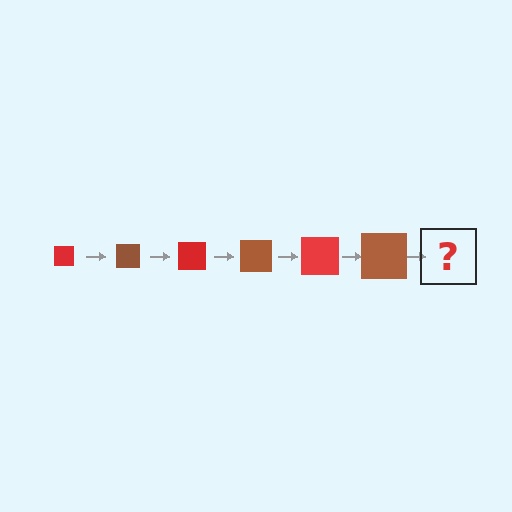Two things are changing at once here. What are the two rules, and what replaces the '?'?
The two rules are that the square grows larger each step and the color cycles through red and brown. The '?' should be a red square, larger than the previous one.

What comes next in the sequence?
The next element should be a red square, larger than the previous one.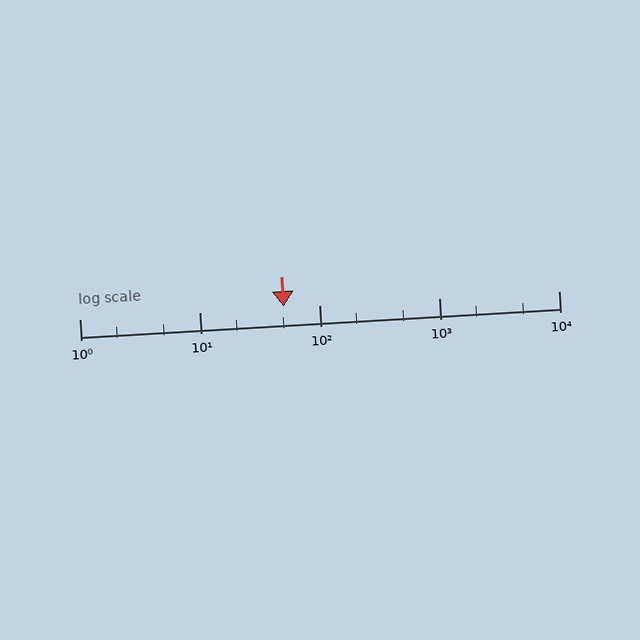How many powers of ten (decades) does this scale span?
The scale spans 4 decades, from 1 to 10000.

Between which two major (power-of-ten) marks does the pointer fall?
The pointer is between 10 and 100.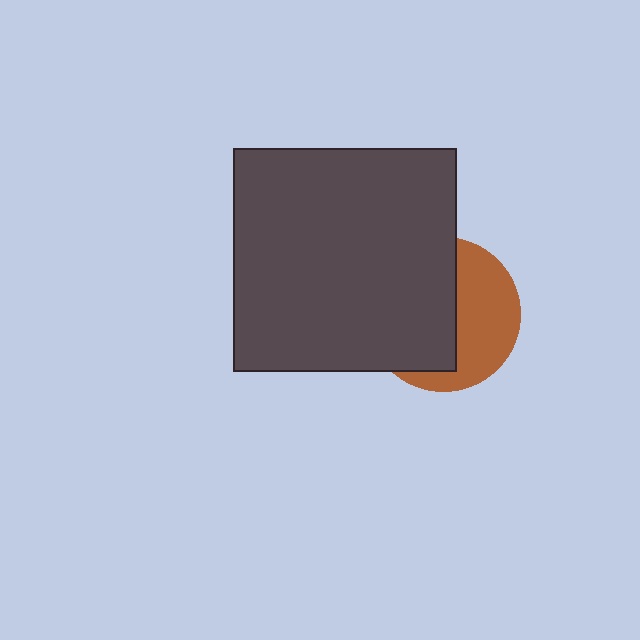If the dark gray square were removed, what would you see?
You would see the complete brown circle.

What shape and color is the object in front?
The object in front is a dark gray square.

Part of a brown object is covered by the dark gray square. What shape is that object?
It is a circle.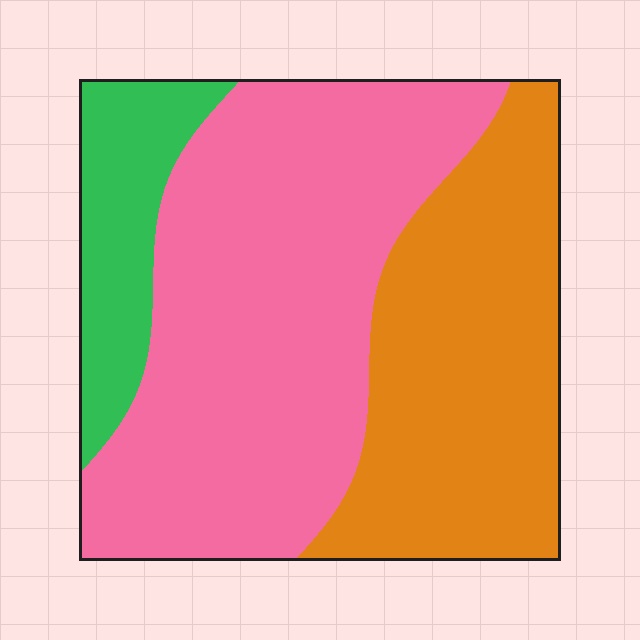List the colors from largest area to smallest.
From largest to smallest: pink, orange, green.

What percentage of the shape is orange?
Orange takes up between a quarter and a half of the shape.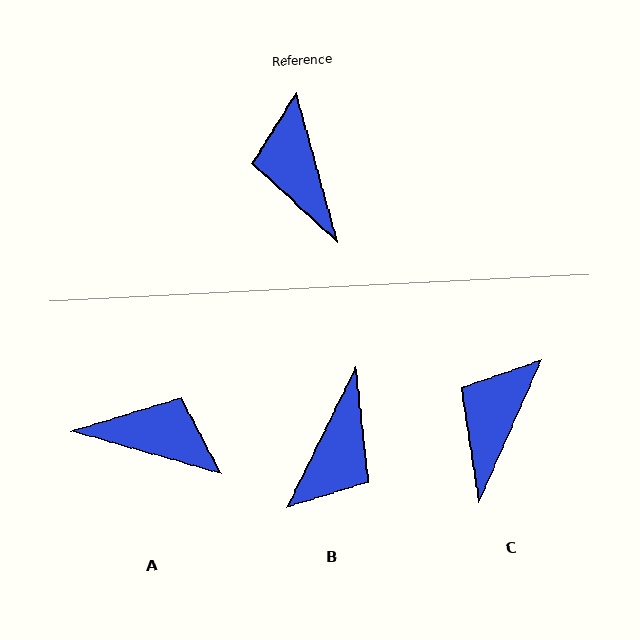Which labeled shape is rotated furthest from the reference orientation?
B, about 138 degrees away.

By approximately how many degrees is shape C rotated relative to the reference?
Approximately 39 degrees clockwise.